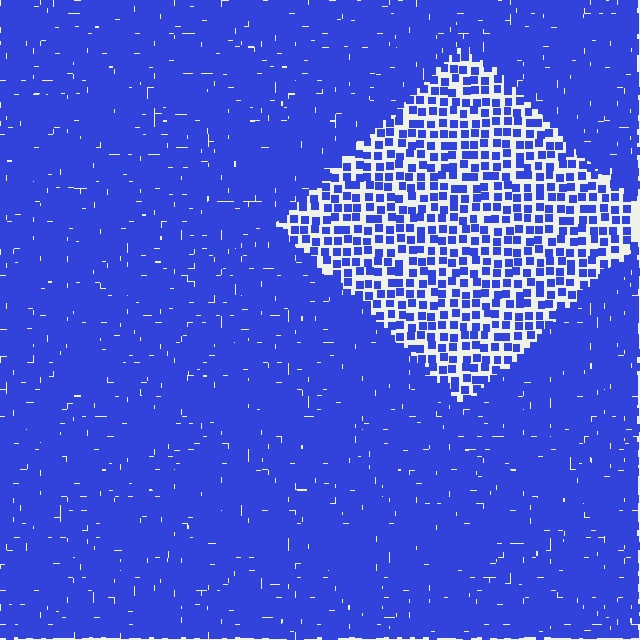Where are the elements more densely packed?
The elements are more densely packed outside the diamond boundary.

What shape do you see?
I see a diamond.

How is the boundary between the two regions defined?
The boundary is defined by a change in element density (approximately 2.5x ratio). All elements are the same color, size, and shape.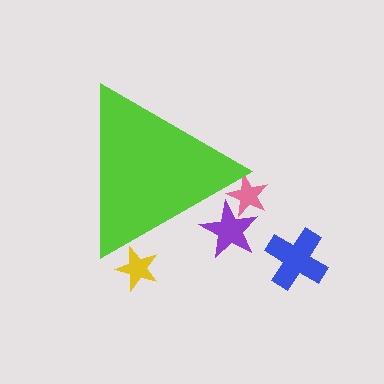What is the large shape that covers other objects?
A lime triangle.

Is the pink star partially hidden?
Yes, the pink star is partially hidden behind the lime triangle.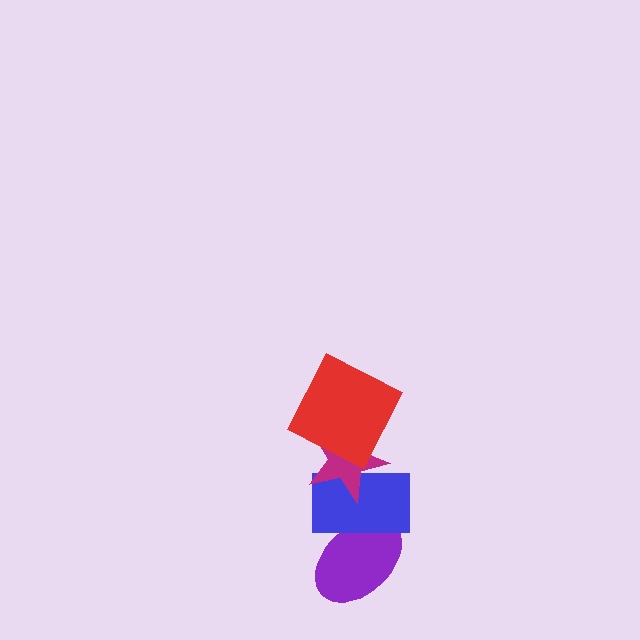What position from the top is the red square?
The red square is 1st from the top.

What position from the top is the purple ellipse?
The purple ellipse is 4th from the top.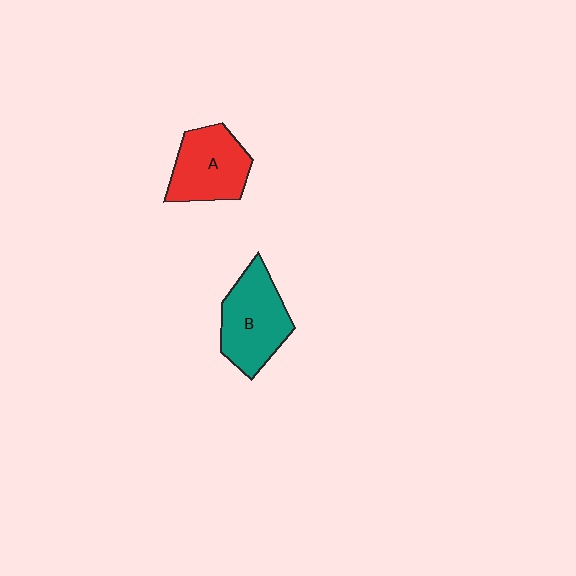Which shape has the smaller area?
Shape A (red).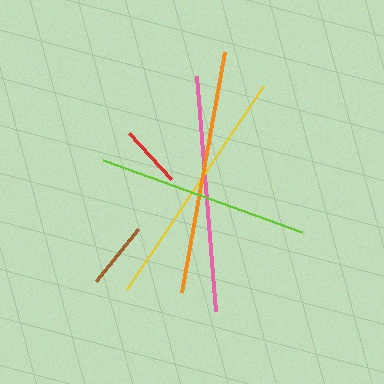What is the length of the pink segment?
The pink segment is approximately 235 pixels long.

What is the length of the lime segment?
The lime segment is approximately 212 pixels long.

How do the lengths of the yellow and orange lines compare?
The yellow and orange lines are approximately the same length.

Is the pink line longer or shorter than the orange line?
The orange line is longer than the pink line.